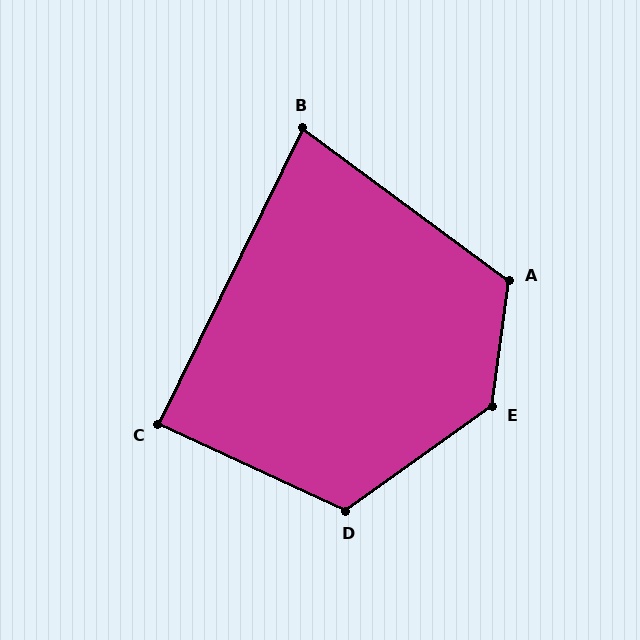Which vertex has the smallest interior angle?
B, at approximately 80 degrees.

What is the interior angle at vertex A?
Approximately 119 degrees (obtuse).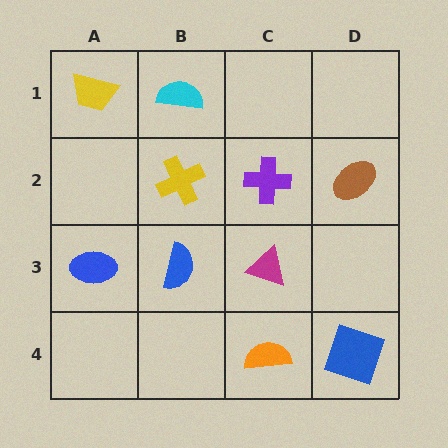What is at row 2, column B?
A yellow cross.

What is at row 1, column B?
A cyan semicircle.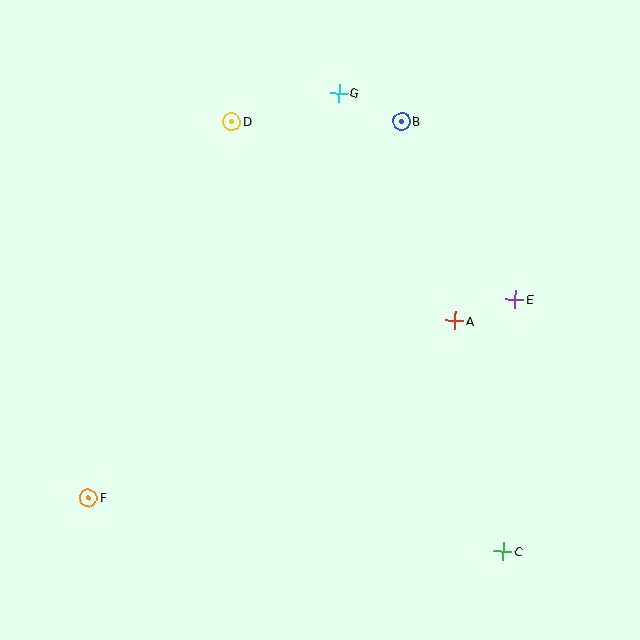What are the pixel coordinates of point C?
Point C is at (503, 551).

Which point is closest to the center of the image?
Point A at (455, 321) is closest to the center.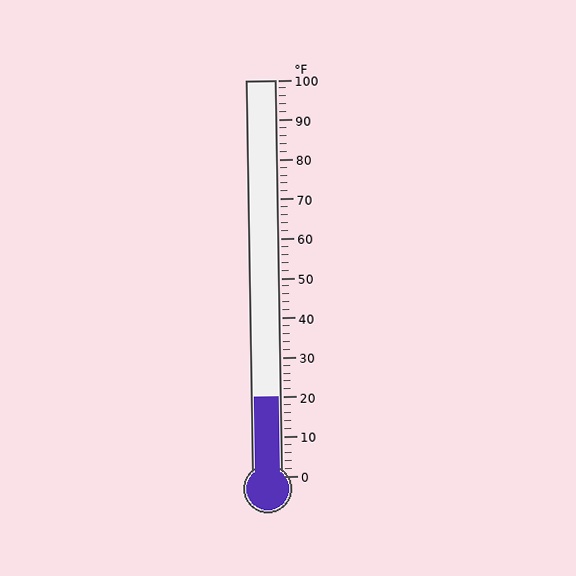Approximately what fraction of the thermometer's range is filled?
The thermometer is filled to approximately 20% of its range.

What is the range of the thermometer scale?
The thermometer scale ranges from 0°F to 100°F.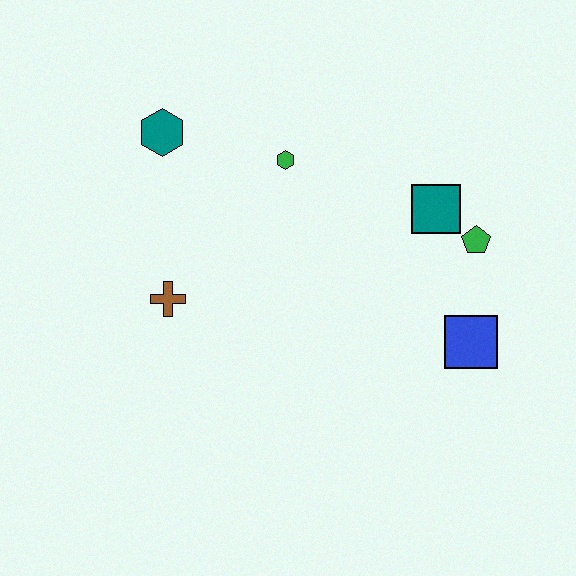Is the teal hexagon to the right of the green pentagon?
No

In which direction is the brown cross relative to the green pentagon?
The brown cross is to the left of the green pentagon.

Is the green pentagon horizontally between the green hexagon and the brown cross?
No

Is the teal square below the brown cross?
No